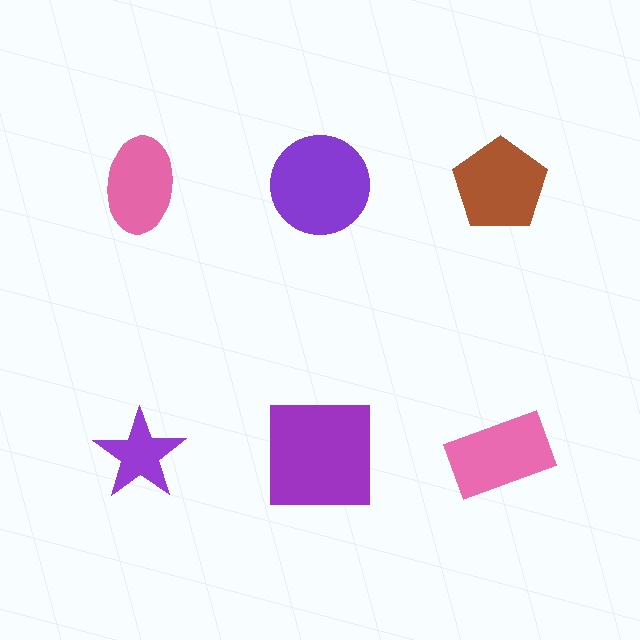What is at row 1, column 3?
A brown pentagon.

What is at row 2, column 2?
A purple square.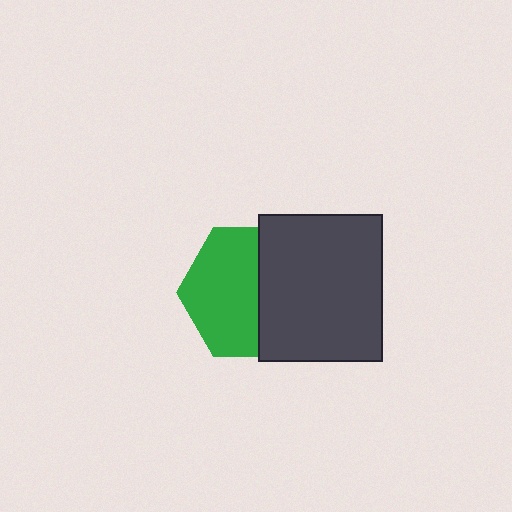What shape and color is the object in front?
The object in front is a dark gray rectangle.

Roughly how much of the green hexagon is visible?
About half of it is visible (roughly 56%).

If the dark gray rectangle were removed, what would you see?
You would see the complete green hexagon.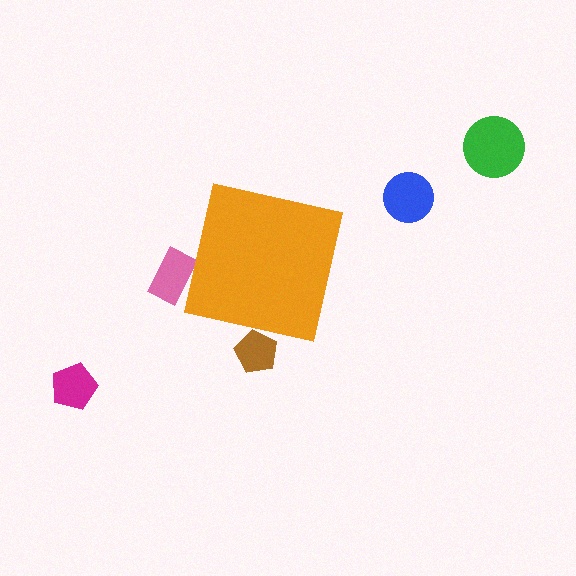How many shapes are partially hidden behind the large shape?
2 shapes are partially hidden.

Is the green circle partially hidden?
No, the green circle is fully visible.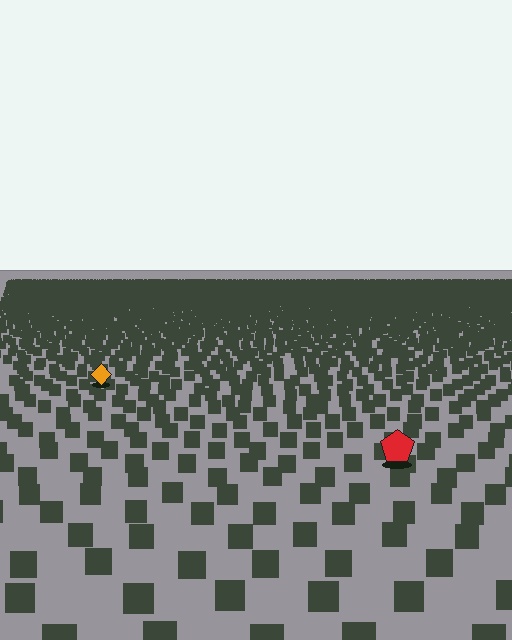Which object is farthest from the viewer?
The orange diamond is farthest from the viewer. It appears smaller and the ground texture around it is denser.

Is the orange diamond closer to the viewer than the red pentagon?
No. The red pentagon is closer — you can tell from the texture gradient: the ground texture is coarser near it.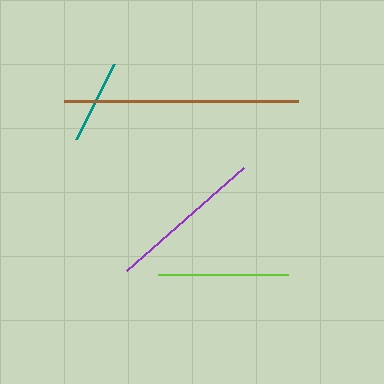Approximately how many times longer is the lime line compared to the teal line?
The lime line is approximately 1.6 times the length of the teal line.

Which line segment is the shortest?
The teal line is the shortest at approximately 84 pixels.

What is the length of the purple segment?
The purple segment is approximately 156 pixels long.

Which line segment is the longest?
The brown line is the longest at approximately 235 pixels.